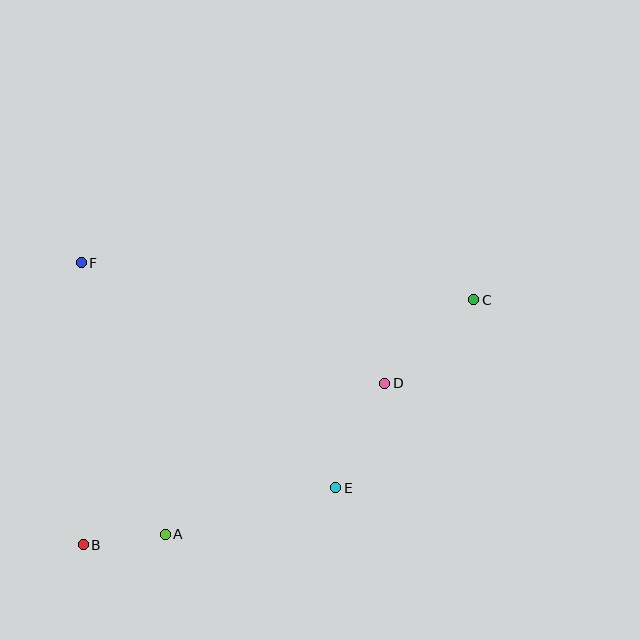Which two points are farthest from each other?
Points B and C are farthest from each other.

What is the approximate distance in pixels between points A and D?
The distance between A and D is approximately 266 pixels.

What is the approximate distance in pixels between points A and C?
The distance between A and C is approximately 387 pixels.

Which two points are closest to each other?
Points A and B are closest to each other.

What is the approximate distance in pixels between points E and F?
The distance between E and F is approximately 340 pixels.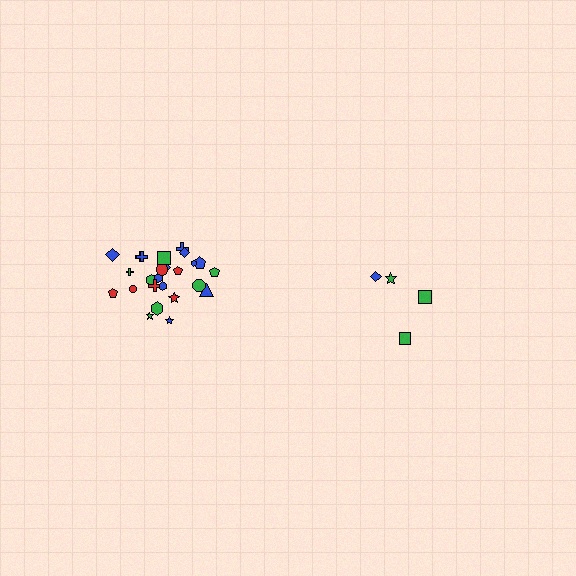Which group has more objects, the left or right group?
The left group.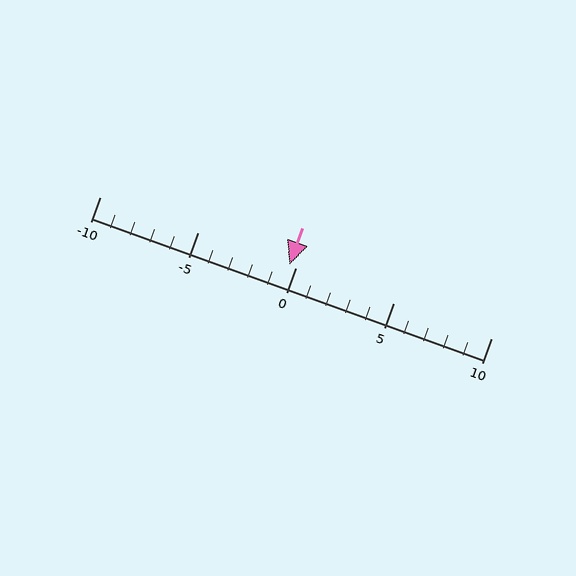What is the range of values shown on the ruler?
The ruler shows values from -10 to 10.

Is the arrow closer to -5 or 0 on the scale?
The arrow is closer to 0.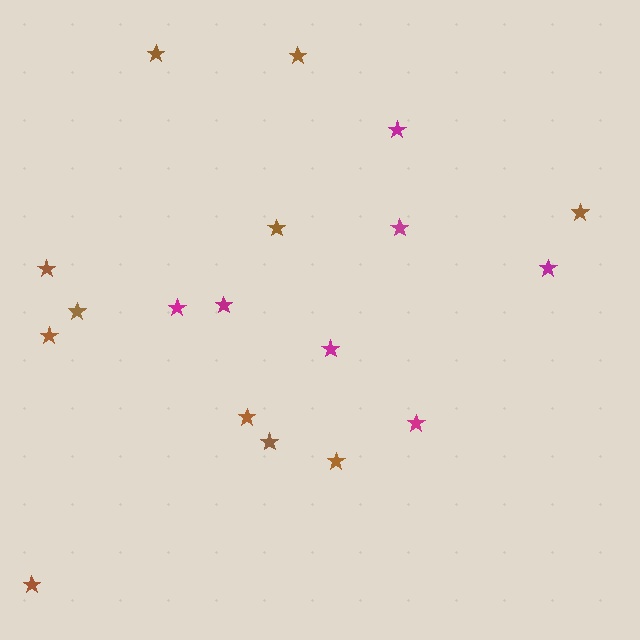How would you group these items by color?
There are 2 groups: one group of brown stars (11) and one group of magenta stars (7).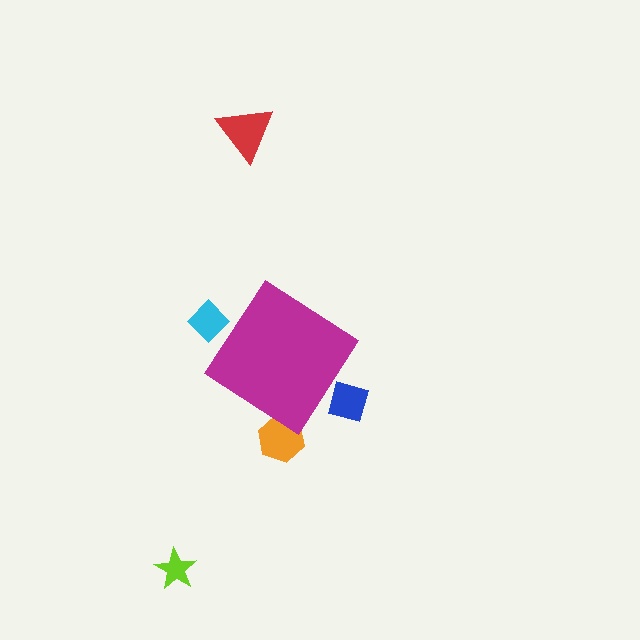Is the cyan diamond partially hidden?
Yes, the cyan diamond is partially hidden behind the magenta diamond.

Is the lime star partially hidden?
No, the lime star is fully visible.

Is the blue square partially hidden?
Yes, the blue square is partially hidden behind the magenta diamond.